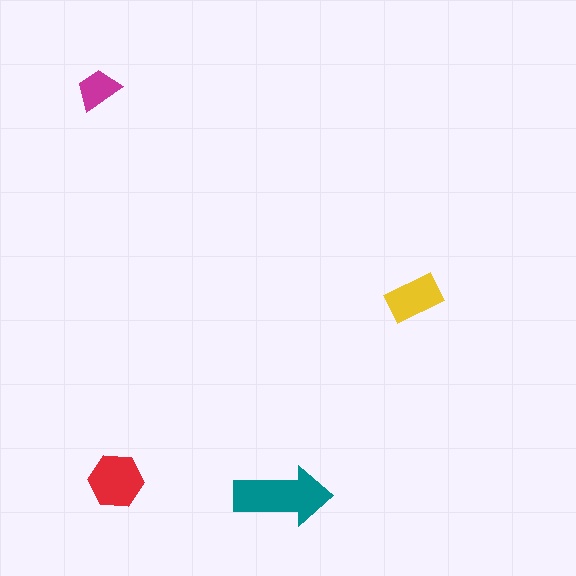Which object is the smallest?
The magenta trapezoid.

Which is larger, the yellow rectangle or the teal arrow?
The teal arrow.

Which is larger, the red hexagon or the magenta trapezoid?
The red hexagon.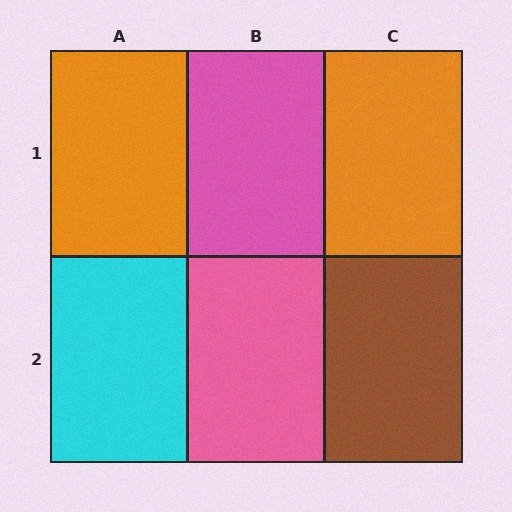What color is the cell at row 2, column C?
Brown.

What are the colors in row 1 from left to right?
Orange, pink, orange.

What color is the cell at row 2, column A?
Cyan.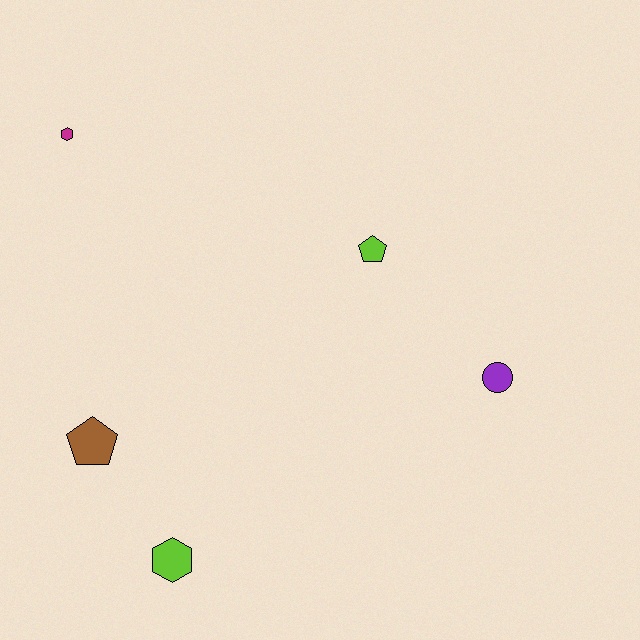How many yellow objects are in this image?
There are no yellow objects.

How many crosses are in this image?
There are no crosses.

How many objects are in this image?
There are 5 objects.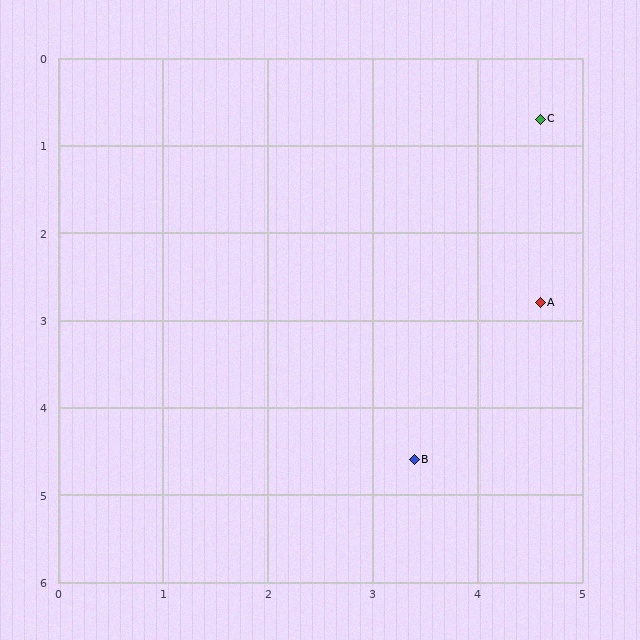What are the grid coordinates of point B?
Point B is at approximately (3.4, 4.6).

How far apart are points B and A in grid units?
Points B and A are about 2.2 grid units apart.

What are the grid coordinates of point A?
Point A is at approximately (4.6, 2.8).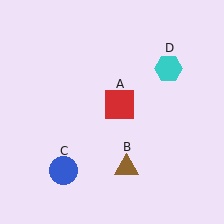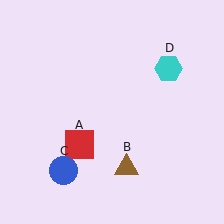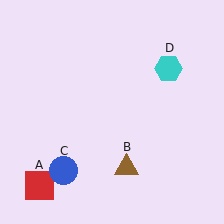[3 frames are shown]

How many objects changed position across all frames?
1 object changed position: red square (object A).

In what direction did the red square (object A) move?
The red square (object A) moved down and to the left.